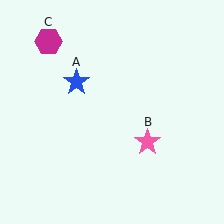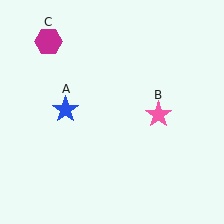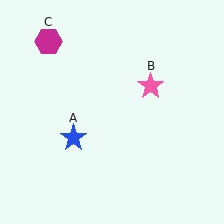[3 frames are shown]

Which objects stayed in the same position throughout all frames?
Magenta hexagon (object C) remained stationary.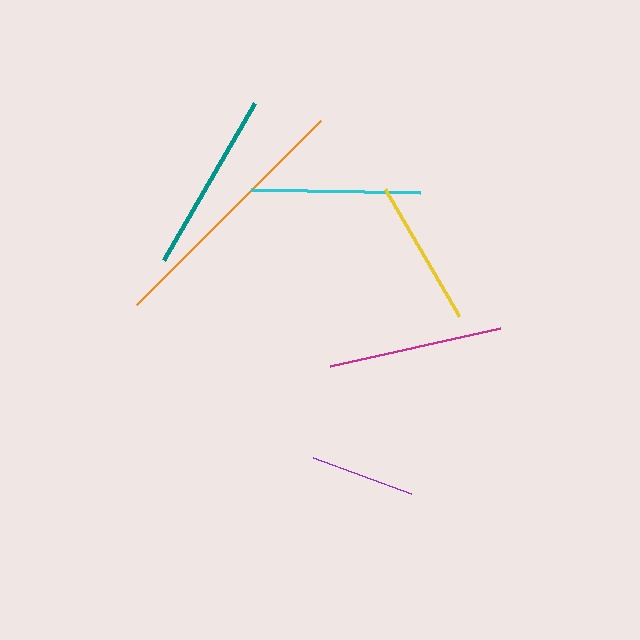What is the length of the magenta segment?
The magenta segment is approximately 174 pixels long.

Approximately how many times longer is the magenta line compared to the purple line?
The magenta line is approximately 1.7 times the length of the purple line.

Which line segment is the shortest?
The purple line is the shortest at approximately 104 pixels.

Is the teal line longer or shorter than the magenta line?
The teal line is longer than the magenta line.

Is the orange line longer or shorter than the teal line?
The orange line is longer than the teal line.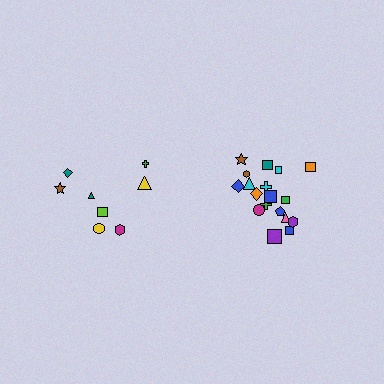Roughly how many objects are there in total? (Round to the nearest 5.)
Roughly 25 objects in total.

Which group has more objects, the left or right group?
The right group.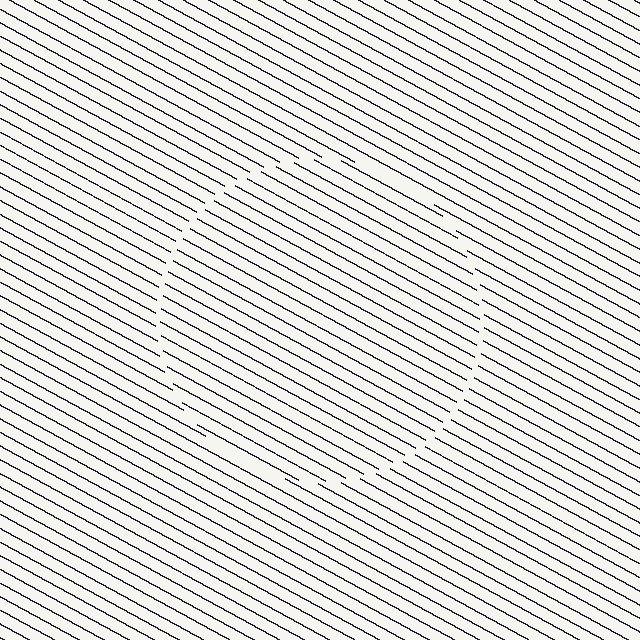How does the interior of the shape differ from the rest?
The interior of the shape contains the same grating, shifted by half a period — the contour is defined by the phase discontinuity where line-ends from the inner and outer gratings abut.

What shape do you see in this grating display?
An illusory circle. The interior of the shape contains the same grating, shifted by half a period — the contour is defined by the phase discontinuity where line-ends from the inner and outer gratings abut.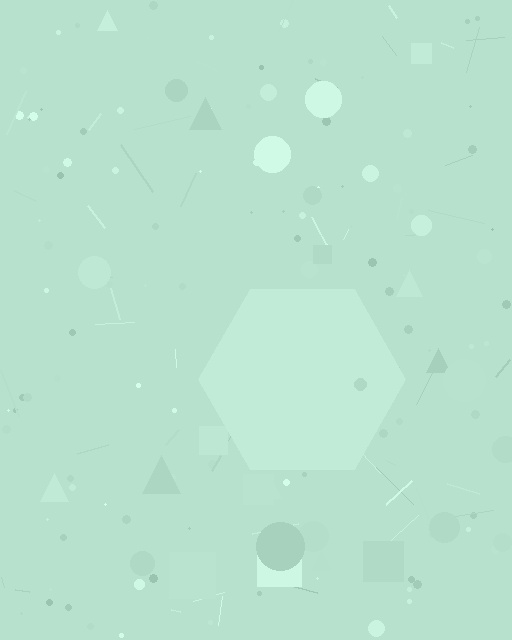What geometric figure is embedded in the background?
A hexagon is embedded in the background.